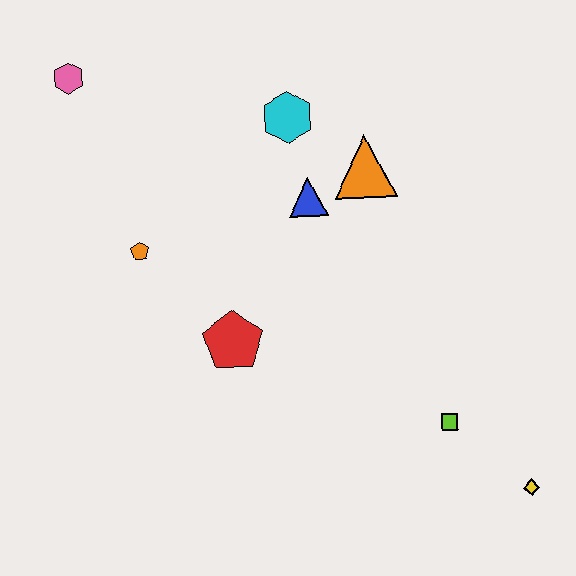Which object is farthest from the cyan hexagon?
The yellow diamond is farthest from the cyan hexagon.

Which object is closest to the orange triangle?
The blue triangle is closest to the orange triangle.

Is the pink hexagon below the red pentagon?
No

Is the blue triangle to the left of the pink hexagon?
No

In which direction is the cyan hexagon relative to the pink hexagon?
The cyan hexagon is to the right of the pink hexagon.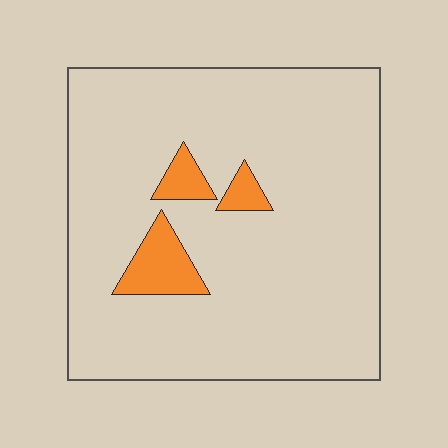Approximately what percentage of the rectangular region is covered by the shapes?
Approximately 10%.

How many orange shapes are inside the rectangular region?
3.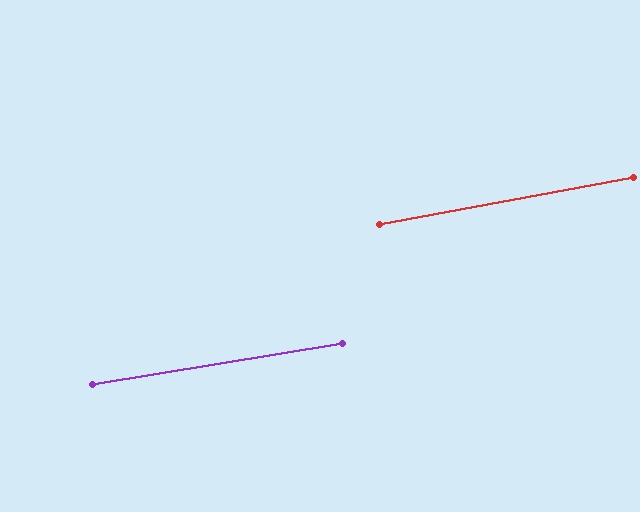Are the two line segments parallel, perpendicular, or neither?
Parallel — their directions differ by only 1.1°.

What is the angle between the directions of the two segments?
Approximately 1 degree.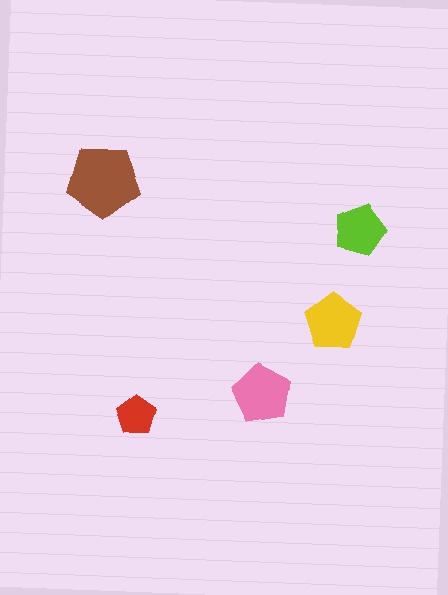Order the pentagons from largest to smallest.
the brown one, the pink one, the yellow one, the lime one, the red one.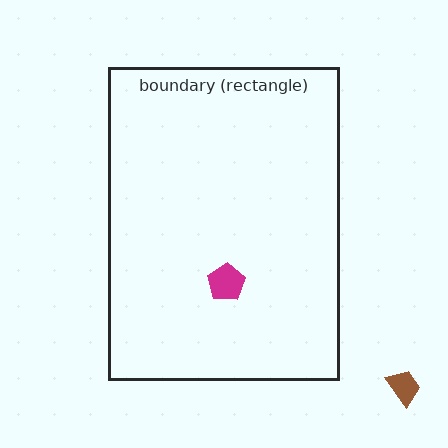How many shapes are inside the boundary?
1 inside, 1 outside.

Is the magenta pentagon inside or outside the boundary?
Inside.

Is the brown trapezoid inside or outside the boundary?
Outside.